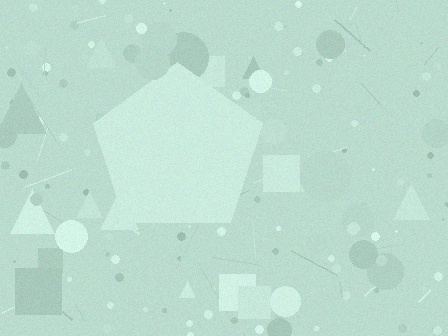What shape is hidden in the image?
A pentagon is hidden in the image.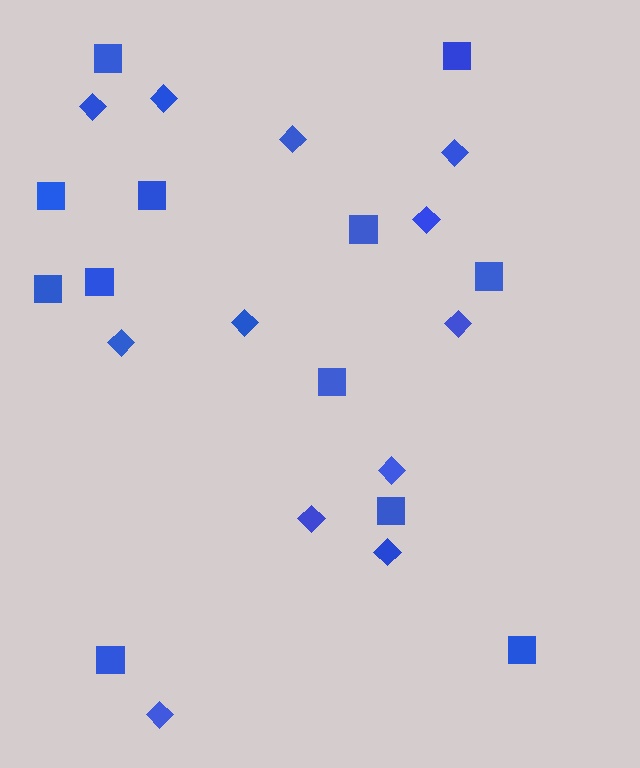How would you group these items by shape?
There are 2 groups: one group of squares (12) and one group of diamonds (12).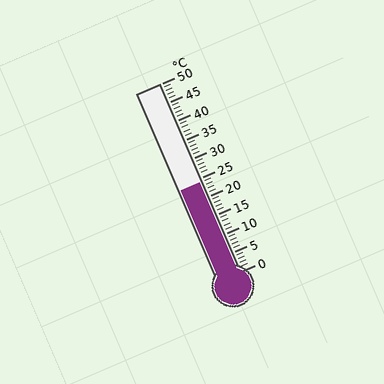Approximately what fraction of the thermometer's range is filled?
The thermometer is filled to approximately 50% of its range.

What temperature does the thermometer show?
The thermometer shows approximately 24°C.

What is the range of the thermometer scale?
The thermometer scale ranges from 0°C to 50°C.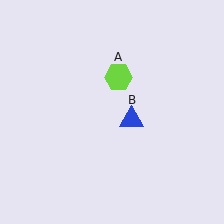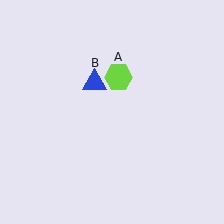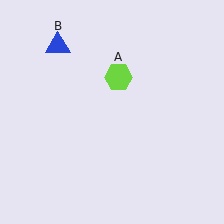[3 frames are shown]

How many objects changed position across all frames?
1 object changed position: blue triangle (object B).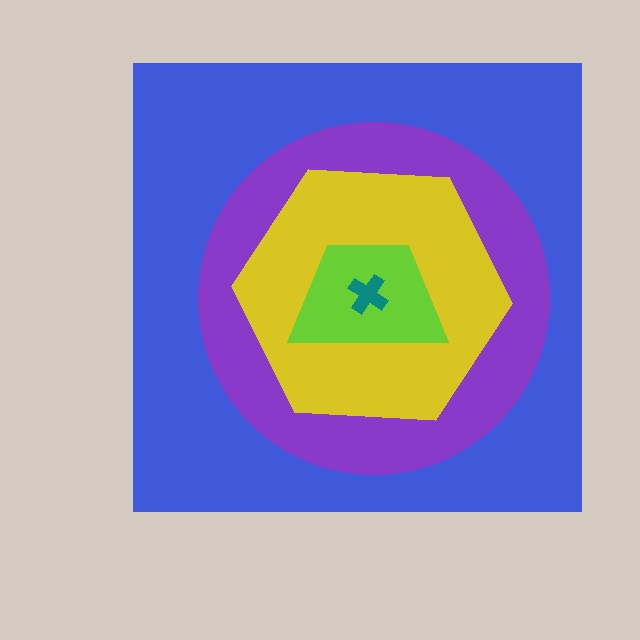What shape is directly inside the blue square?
The purple circle.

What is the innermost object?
The teal cross.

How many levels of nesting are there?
5.